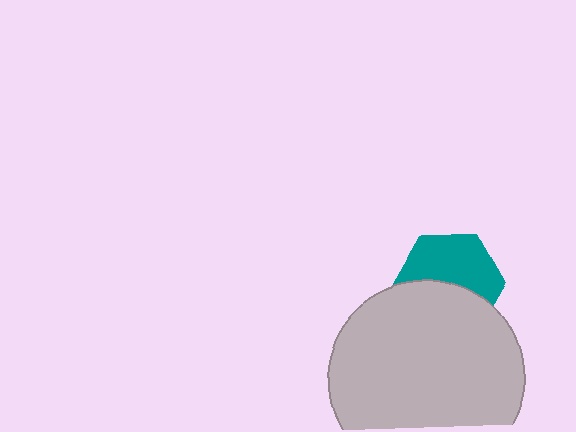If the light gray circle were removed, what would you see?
You would see the complete teal hexagon.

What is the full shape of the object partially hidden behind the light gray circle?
The partially hidden object is a teal hexagon.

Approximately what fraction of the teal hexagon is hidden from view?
Roughly 47% of the teal hexagon is hidden behind the light gray circle.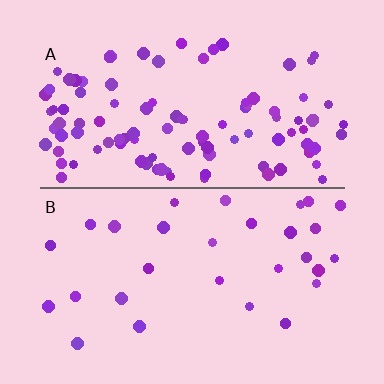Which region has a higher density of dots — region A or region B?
A (the top).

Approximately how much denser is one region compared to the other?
Approximately 3.5× — region A over region B.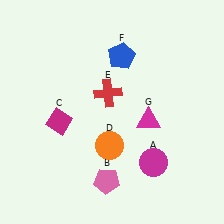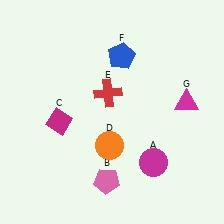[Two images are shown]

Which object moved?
The magenta triangle (G) moved right.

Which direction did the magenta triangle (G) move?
The magenta triangle (G) moved right.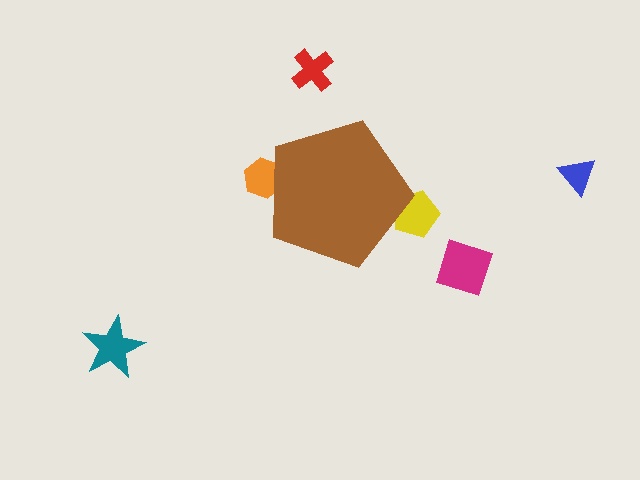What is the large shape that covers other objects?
A brown pentagon.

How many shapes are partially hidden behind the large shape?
2 shapes are partially hidden.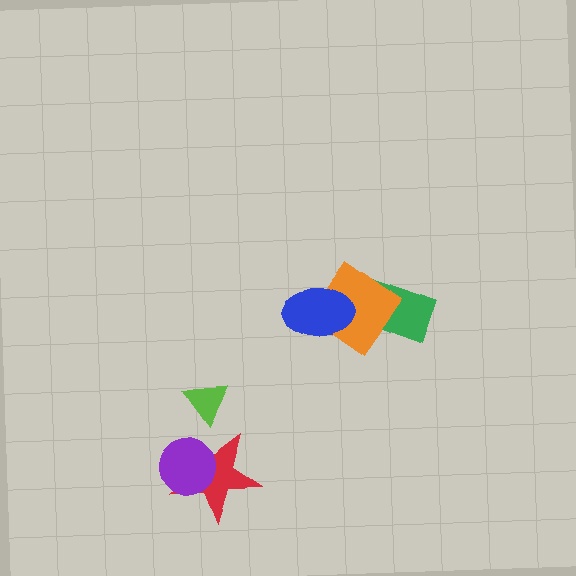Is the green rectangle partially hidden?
Yes, it is partially covered by another shape.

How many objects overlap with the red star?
1 object overlaps with the red star.